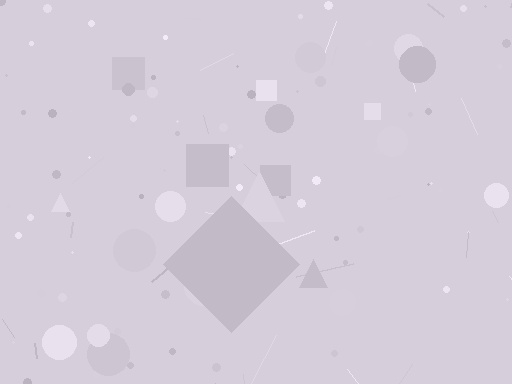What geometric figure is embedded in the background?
A diamond is embedded in the background.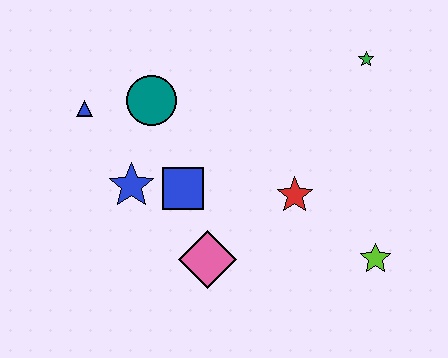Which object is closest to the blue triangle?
The teal circle is closest to the blue triangle.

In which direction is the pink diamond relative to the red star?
The pink diamond is to the left of the red star.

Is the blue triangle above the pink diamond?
Yes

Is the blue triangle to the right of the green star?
No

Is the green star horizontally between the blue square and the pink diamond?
No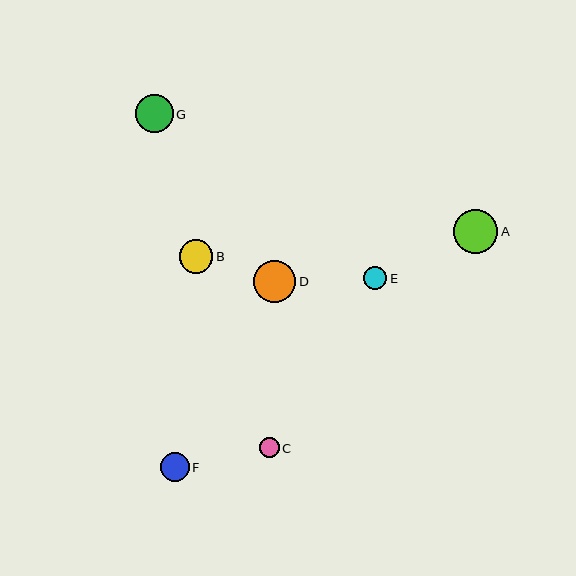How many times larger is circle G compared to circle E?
Circle G is approximately 1.6 times the size of circle E.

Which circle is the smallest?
Circle C is the smallest with a size of approximately 20 pixels.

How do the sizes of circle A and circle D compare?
Circle A and circle D are approximately the same size.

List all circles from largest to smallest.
From largest to smallest: A, D, G, B, F, E, C.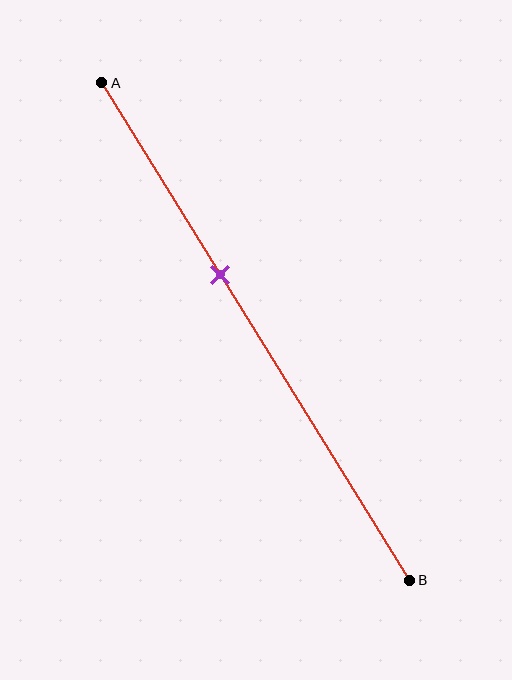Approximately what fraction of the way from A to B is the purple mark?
The purple mark is approximately 40% of the way from A to B.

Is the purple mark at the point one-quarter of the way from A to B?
No, the mark is at about 40% from A, not at the 25% one-quarter point.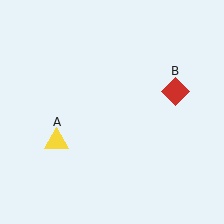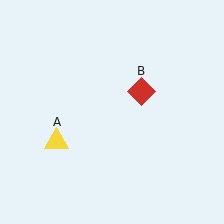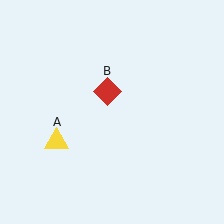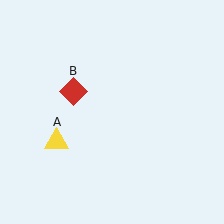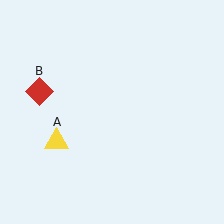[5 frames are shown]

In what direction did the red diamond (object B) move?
The red diamond (object B) moved left.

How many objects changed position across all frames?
1 object changed position: red diamond (object B).